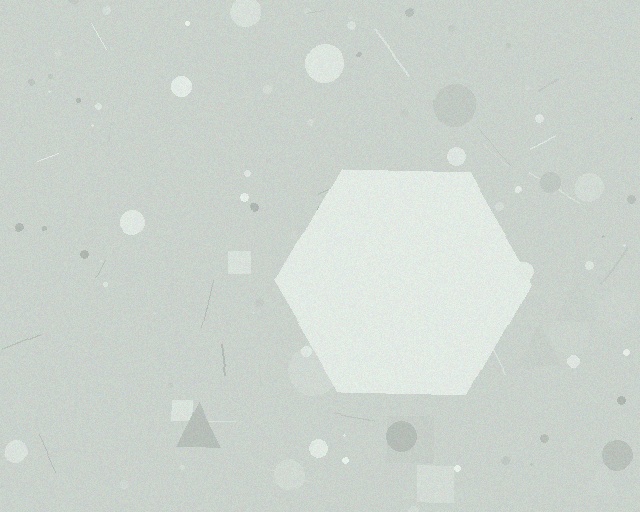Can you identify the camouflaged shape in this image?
The camouflaged shape is a hexagon.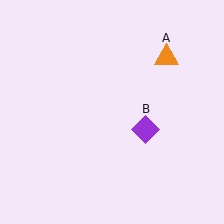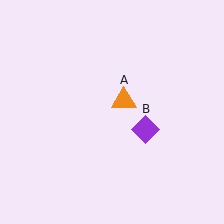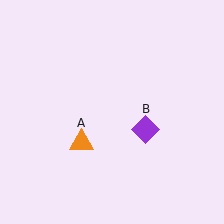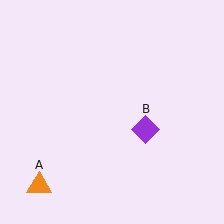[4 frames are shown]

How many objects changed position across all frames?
1 object changed position: orange triangle (object A).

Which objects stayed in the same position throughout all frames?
Purple diamond (object B) remained stationary.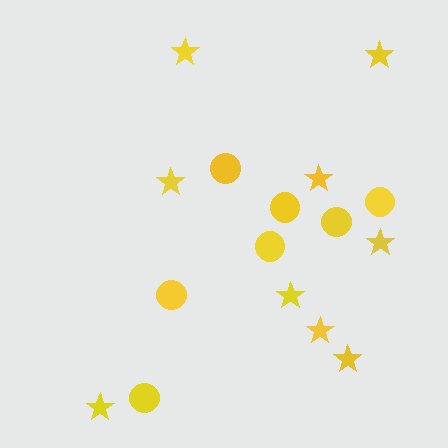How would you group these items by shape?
There are 2 groups: one group of stars (9) and one group of circles (7).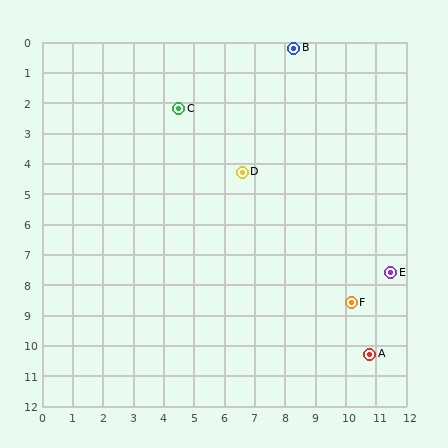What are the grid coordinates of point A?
Point A is at approximately (10.8, 10.3).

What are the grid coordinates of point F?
Point F is at approximately (10.2, 8.6).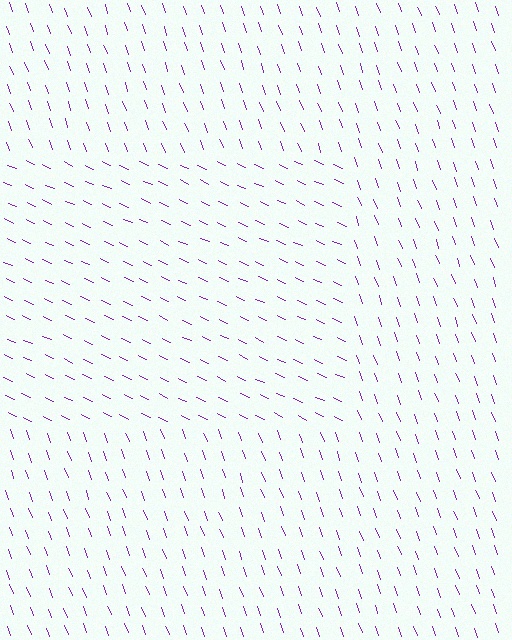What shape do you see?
I see a rectangle.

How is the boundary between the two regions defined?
The boundary is defined purely by a change in line orientation (approximately 45 degrees difference). All lines are the same color and thickness.